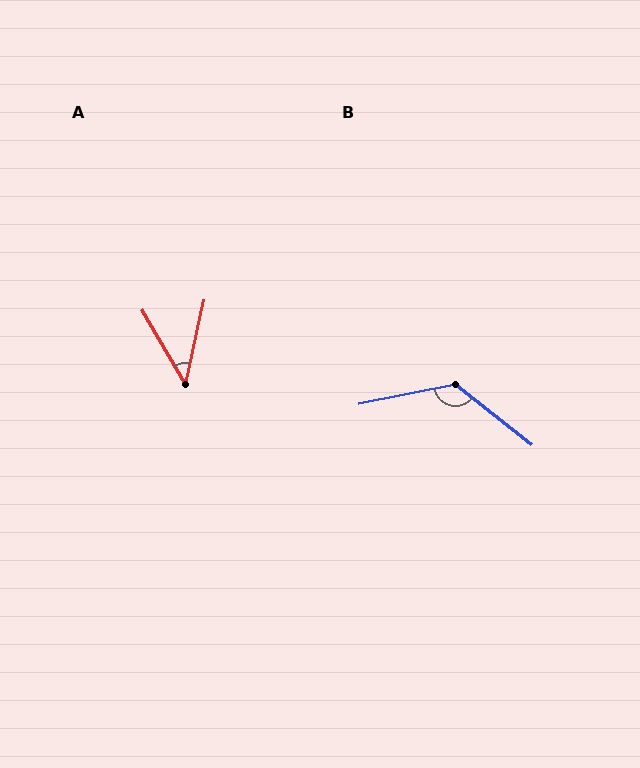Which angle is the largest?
B, at approximately 130 degrees.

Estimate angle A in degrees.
Approximately 42 degrees.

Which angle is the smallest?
A, at approximately 42 degrees.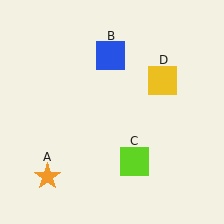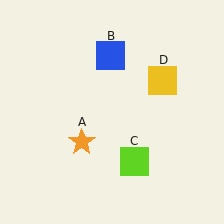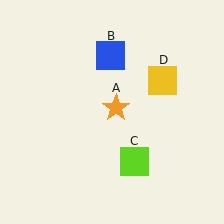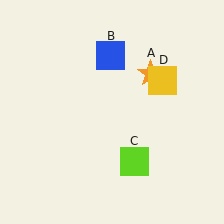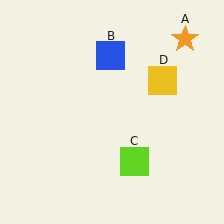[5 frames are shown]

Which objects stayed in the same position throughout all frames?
Blue square (object B) and lime square (object C) and yellow square (object D) remained stationary.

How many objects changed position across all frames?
1 object changed position: orange star (object A).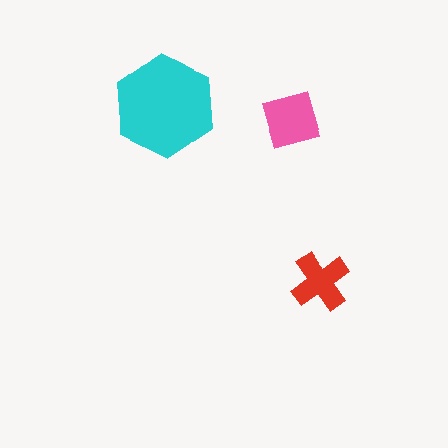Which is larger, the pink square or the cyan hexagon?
The cyan hexagon.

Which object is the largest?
The cyan hexagon.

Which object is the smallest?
The red cross.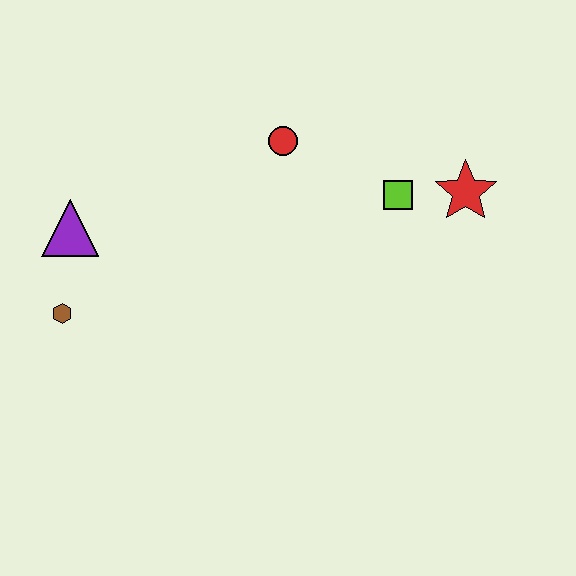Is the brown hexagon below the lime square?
Yes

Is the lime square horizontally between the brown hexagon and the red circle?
No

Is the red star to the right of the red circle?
Yes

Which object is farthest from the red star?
The brown hexagon is farthest from the red star.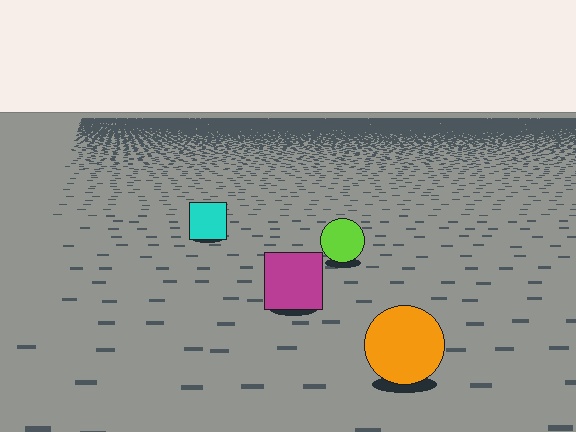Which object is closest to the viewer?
The orange circle is closest. The texture marks near it are larger and more spread out.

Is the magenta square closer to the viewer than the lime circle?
Yes. The magenta square is closer — you can tell from the texture gradient: the ground texture is coarser near it.